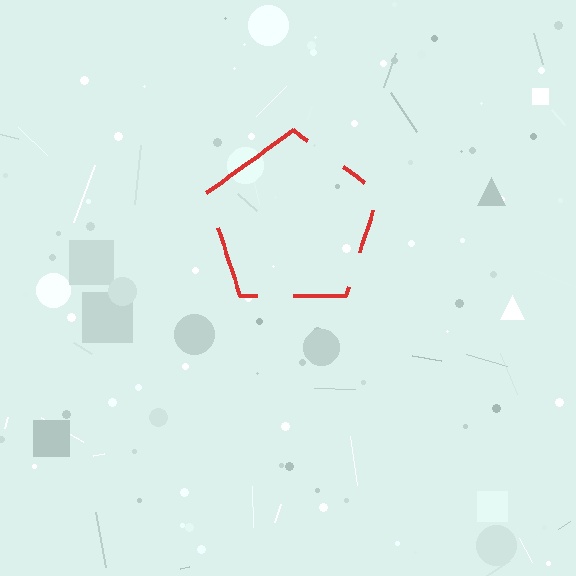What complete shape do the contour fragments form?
The contour fragments form a pentagon.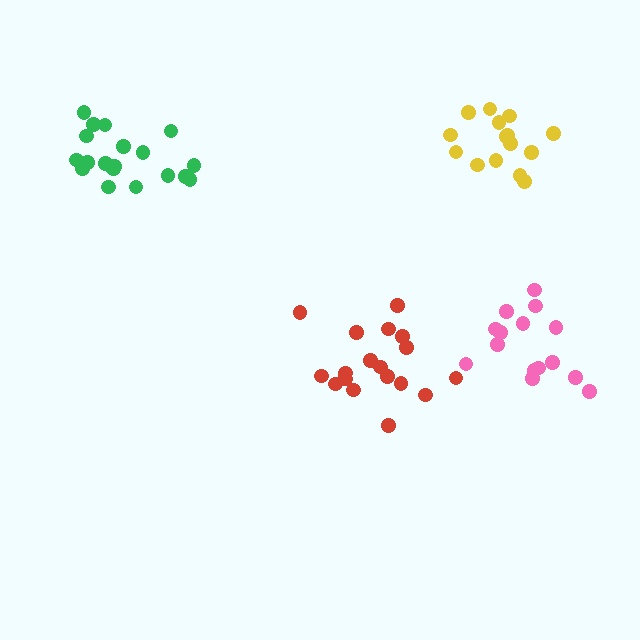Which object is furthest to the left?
The green cluster is leftmost.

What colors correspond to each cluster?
The clusters are colored: red, green, pink, yellow.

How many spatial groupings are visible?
There are 4 spatial groupings.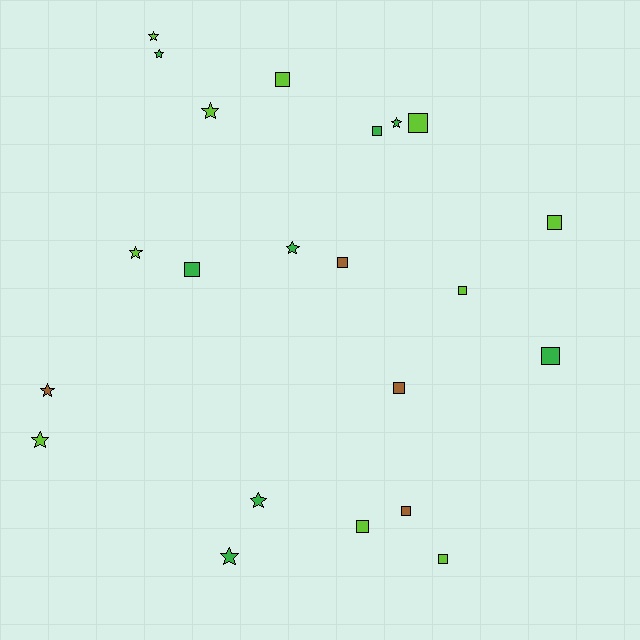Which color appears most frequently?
Lime, with 10 objects.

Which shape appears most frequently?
Square, with 12 objects.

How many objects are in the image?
There are 22 objects.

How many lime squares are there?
There are 6 lime squares.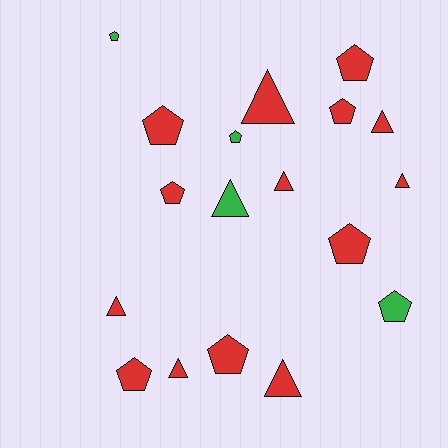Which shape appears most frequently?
Pentagon, with 10 objects.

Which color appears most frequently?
Red, with 14 objects.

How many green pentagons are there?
There are 3 green pentagons.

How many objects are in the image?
There are 18 objects.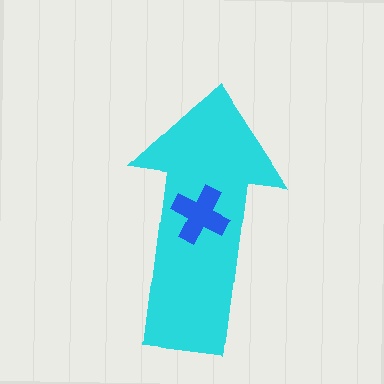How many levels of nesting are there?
2.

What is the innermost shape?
The blue cross.